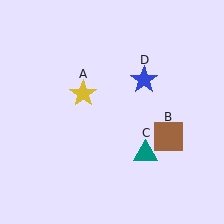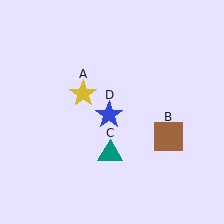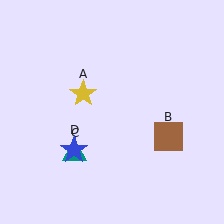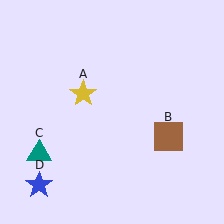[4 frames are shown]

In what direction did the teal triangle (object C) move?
The teal triangle (object C) moved left.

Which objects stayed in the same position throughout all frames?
Yellow star (object A) and brown square (object B) remained stationary.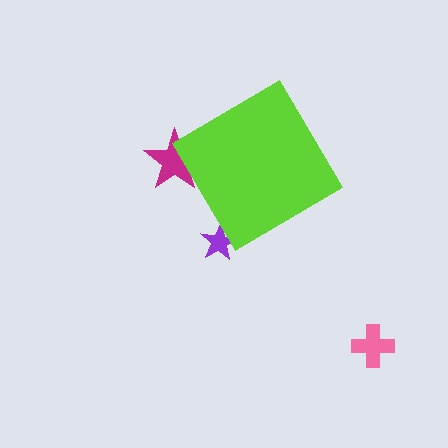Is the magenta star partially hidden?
Yes, the magenta star is partially hidden behind the lime diamond.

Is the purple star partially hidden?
Yes, the purple star is partially hidden behind the lime diamond.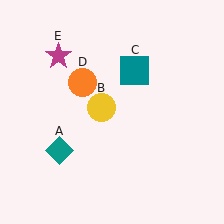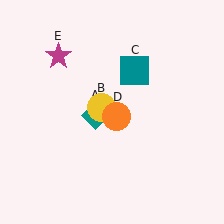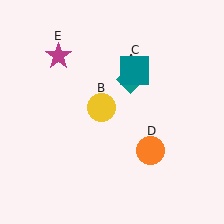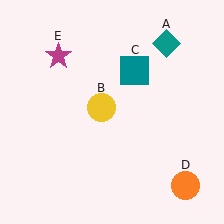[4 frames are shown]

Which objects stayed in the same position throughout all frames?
Yellow circle (object B) and teal square (object C) and magenta star (object E) remained stationary.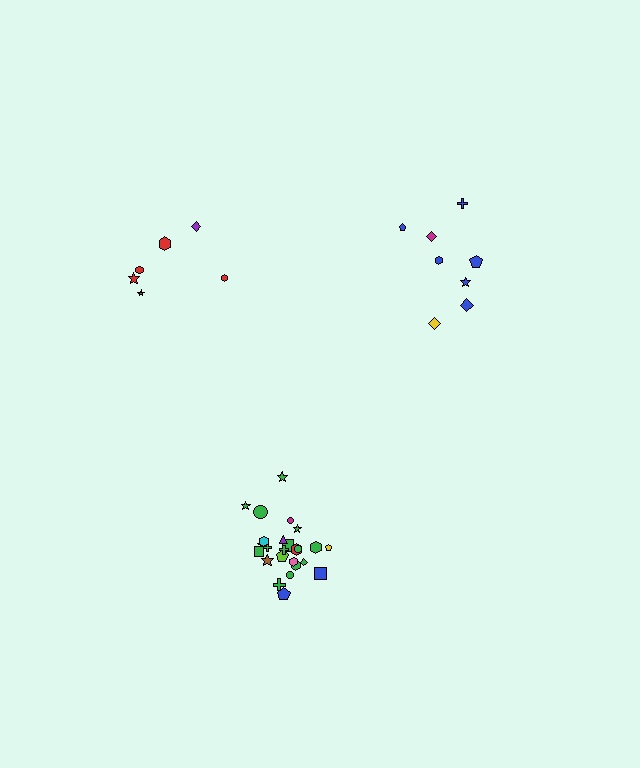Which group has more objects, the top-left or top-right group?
The top-right group.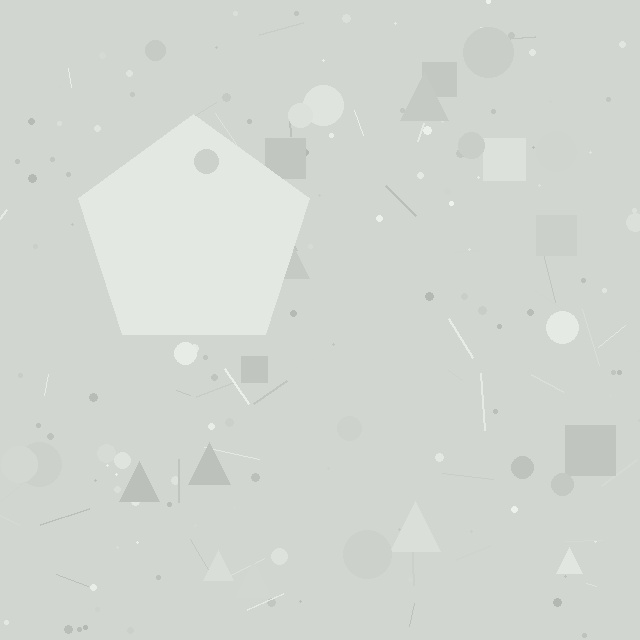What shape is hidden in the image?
A pentagon is hidden in the image.